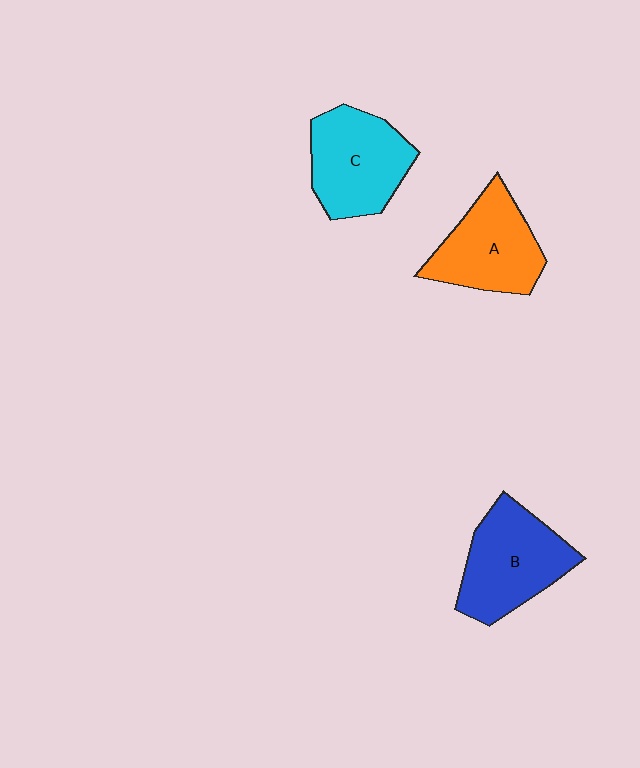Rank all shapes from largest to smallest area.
From largest to smallest: B (blue), C (cyan), A (orange).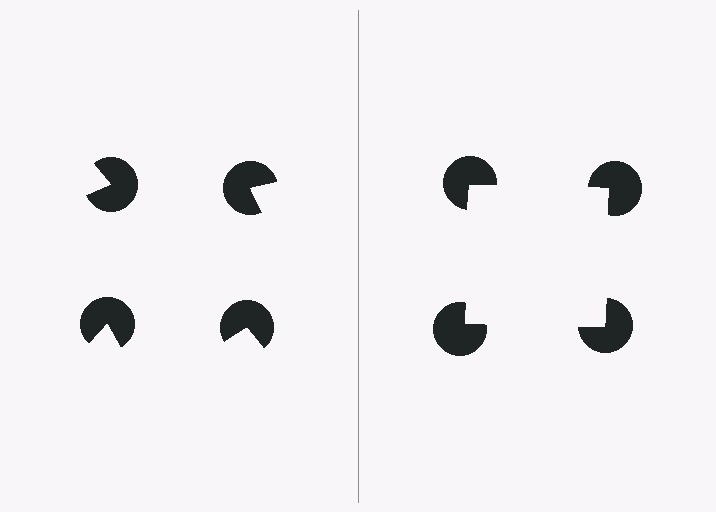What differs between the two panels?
The pac-man discs are positioned identically on both sides; only the wedge orientations differ. On the right they align to a square; on the left they are misaligned.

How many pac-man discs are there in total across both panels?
8 — 4 on each side.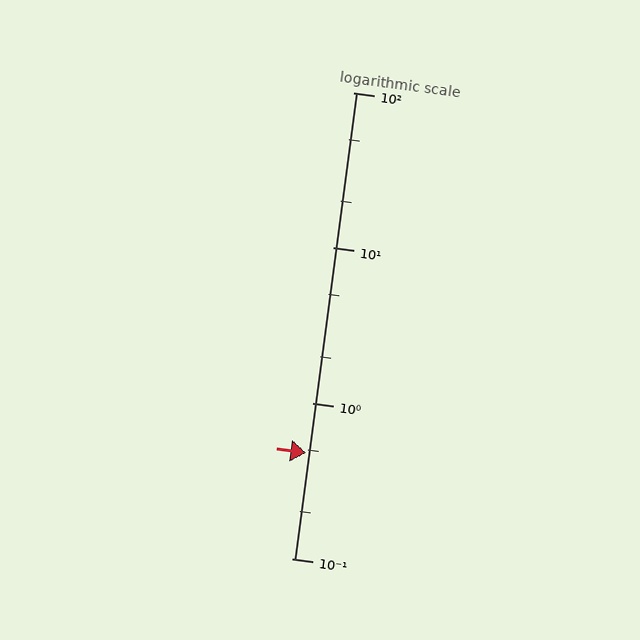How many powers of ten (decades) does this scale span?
The scale spans 3 decades, from 0.1 to 100.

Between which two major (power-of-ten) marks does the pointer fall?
The pointer is between 0.1 and 1.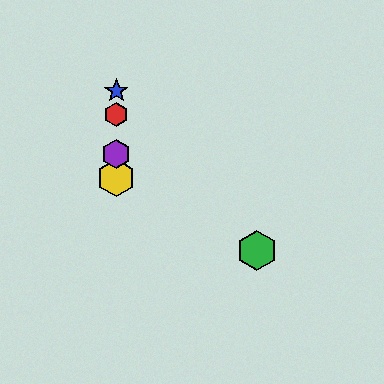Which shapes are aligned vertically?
The red hexagon, the blue star, the yellow hexagon, the purple hexagon are aligned vertically.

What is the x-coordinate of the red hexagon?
The red hexagon is at x≈116.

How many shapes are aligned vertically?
4 shapes (the red hexagon, the blue star, the yellow hexagon, the purple hexagon) are aligned vertically.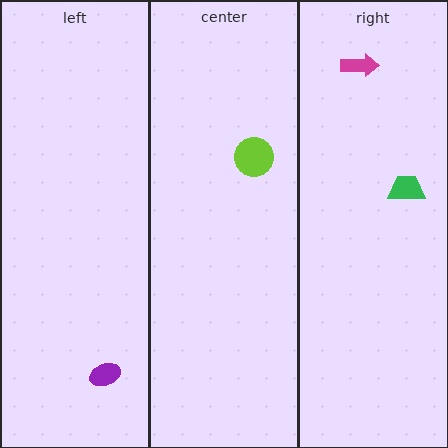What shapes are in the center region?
The lime circle.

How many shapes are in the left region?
1.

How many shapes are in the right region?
2.